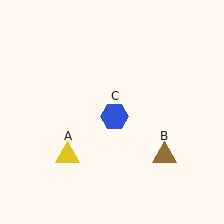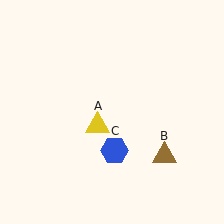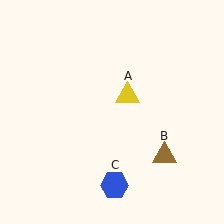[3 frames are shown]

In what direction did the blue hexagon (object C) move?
The blue hexagon (object C) moved down.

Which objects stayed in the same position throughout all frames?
Brown triangle (object B) remained stationary.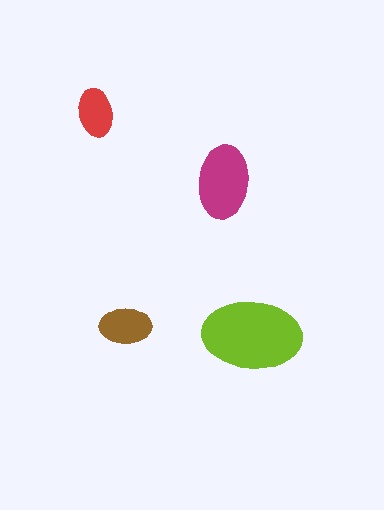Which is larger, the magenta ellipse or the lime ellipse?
The lime one.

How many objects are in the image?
There are 4 objects in the image.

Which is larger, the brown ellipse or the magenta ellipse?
The magenta one.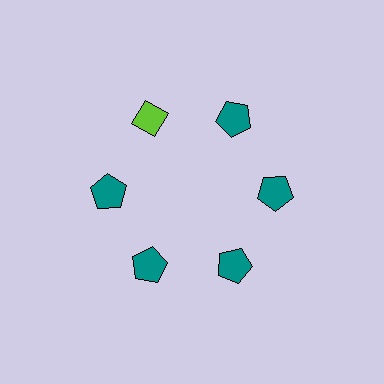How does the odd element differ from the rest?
It differs in both color (lime instead of teal) and shape (diamond instead of pentagon).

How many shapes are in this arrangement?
There are 6 shapes arranged in a ring pattern.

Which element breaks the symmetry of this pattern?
The lime diamond at roughly the 11 o'clock position breaks the symmetry. All other shapes are teal pentagons.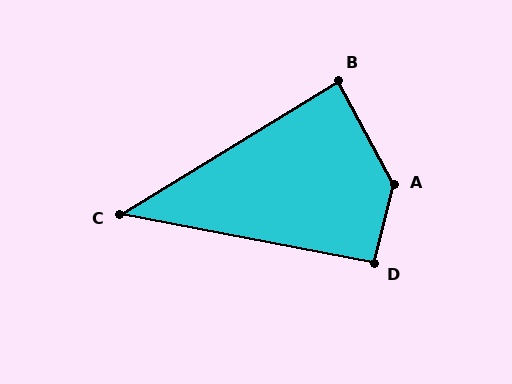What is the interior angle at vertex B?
Approximately 87 degrees (approximately right).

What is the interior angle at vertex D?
Approximately 93 degrees (approximately right).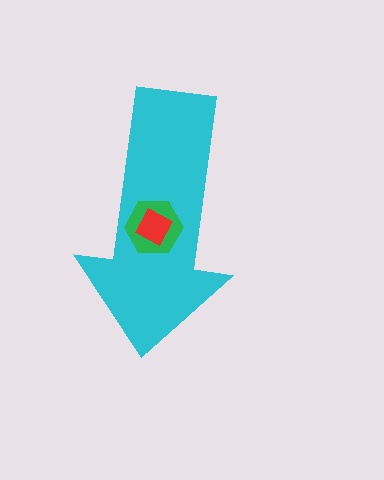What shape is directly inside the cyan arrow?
The green hexagon.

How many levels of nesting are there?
3.